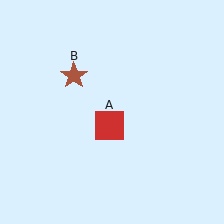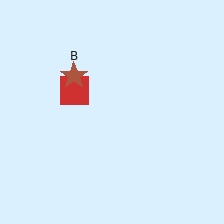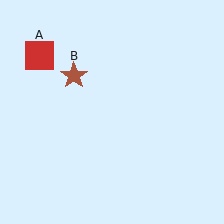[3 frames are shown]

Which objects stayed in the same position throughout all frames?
Brown star (object B) remained stationary.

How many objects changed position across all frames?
1 object changed position: red square (object A).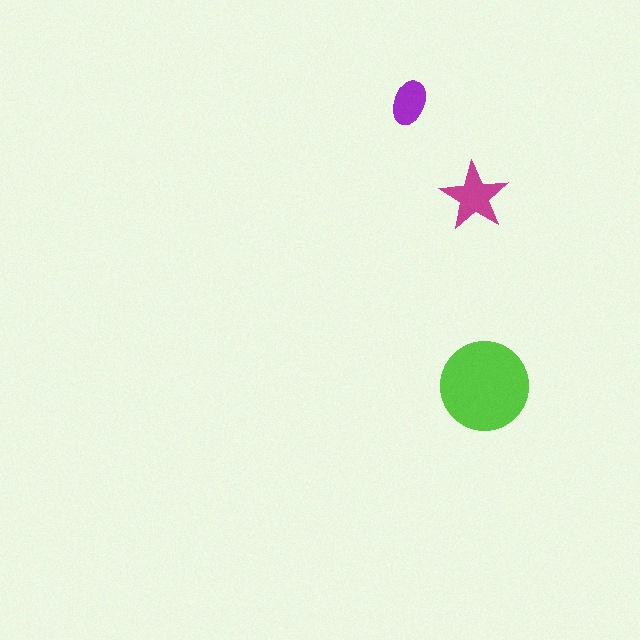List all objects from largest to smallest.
The lime circle, the magenta star, the purple ellipse.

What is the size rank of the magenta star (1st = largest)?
2nd.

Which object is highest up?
The purple ellipse is topmost.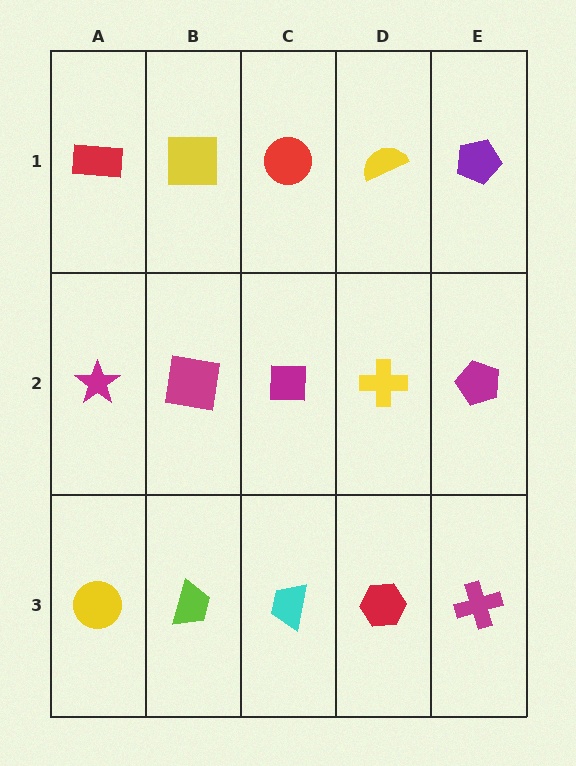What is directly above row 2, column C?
A red circle.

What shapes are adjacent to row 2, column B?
A yellow square (row 1, column B), a lime trapezoid (row 3, column B), a magenta star (row 2, column A), a magenta square (row 2, column C).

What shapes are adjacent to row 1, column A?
A magenta star (row 2, column A), a yellow square (row 1, column B).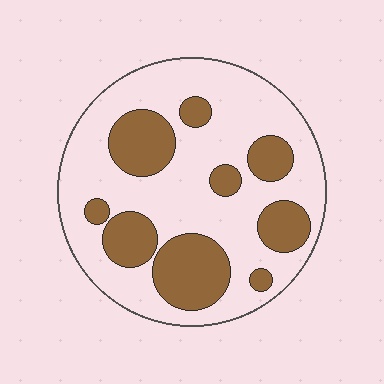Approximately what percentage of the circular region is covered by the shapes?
Approximately 30%.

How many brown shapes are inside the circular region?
9.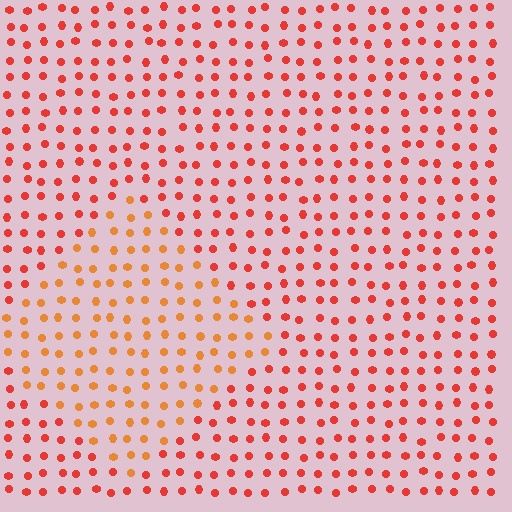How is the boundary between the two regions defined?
The boundary is defined purely by a slight shift in hue (about 27 degrees). Spacing, size, and orientation are identical on both sides.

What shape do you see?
I see a diamond.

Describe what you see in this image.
The image is filled with small red elements in a uniform arrangement. A diamond-shaped region is visible where the elements are tinted to a slightly different hue, forming a subtle color boundary.